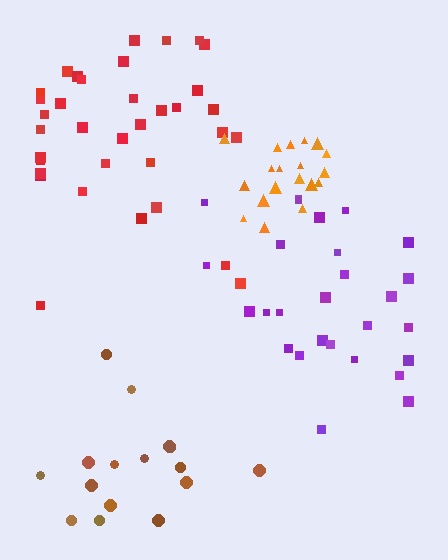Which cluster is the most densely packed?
Orange.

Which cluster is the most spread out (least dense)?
Brown.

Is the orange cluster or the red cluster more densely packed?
Orange.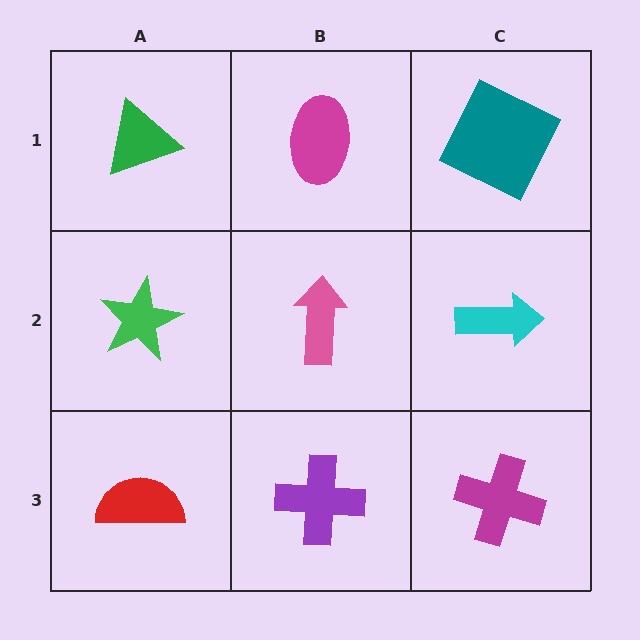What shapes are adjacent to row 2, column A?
A green triangle (row 1, column A), a red semicircle (row 3, column A), a pink arrow (row 2, column B).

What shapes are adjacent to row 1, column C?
A cyan arrow (row 2, column C), a magenta ellipse (row 1, column B).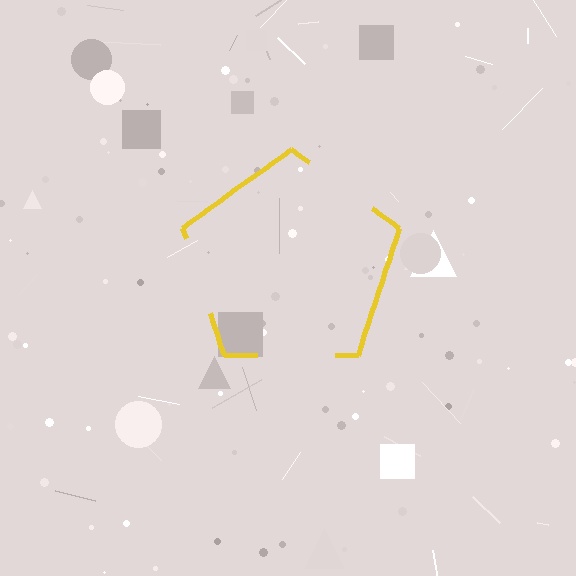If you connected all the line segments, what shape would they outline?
They would outline a pentagon.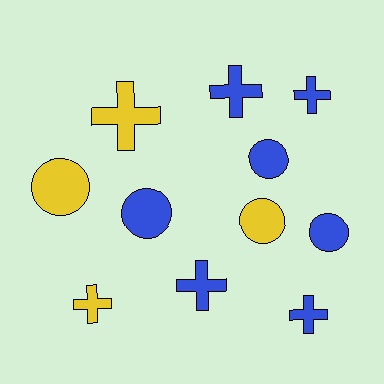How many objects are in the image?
There are 11 objects.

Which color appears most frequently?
Blue, with 7 objects.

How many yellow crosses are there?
There are 2 yellow crosses.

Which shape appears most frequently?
Cross, with 6 objects.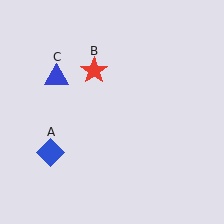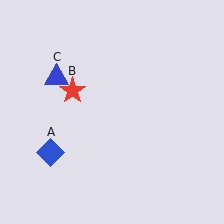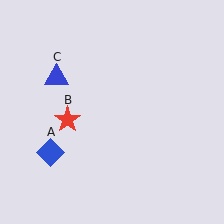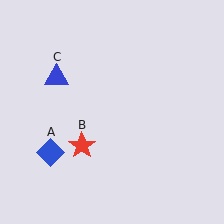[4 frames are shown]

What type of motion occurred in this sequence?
The red star (object B) rotated counterclockwise around the center of the scene.